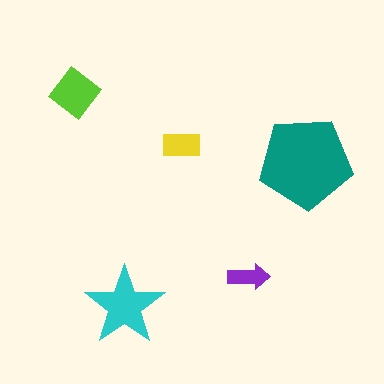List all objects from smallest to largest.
The purple arrow, the yellow rectangle, the lime diamond, the cyan star, the teal pentagon.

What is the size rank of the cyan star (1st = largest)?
2nd.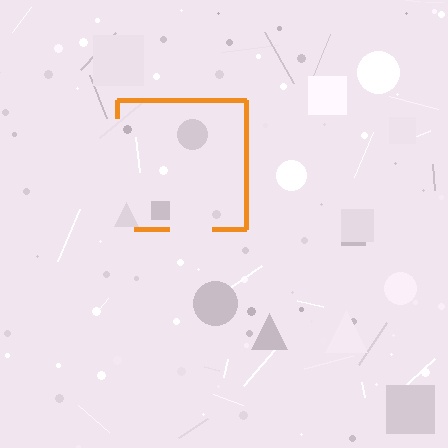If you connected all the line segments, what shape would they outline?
They would outline a square.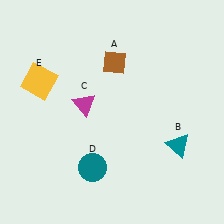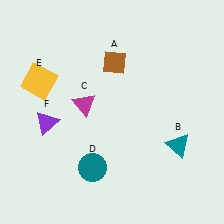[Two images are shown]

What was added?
A purple triangle (F) was added in Image 2.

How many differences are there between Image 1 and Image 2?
There is 1 difference between the two images.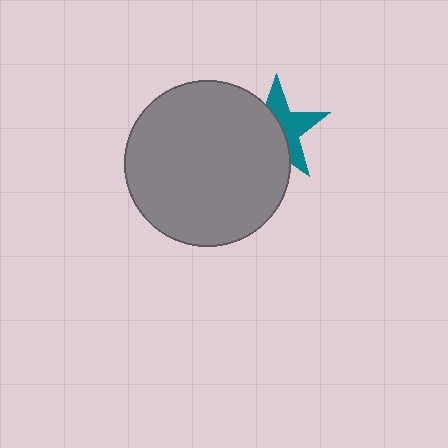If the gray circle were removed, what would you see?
You would see the complete teal star.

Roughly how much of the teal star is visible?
About half of it is visible (roughly 46%).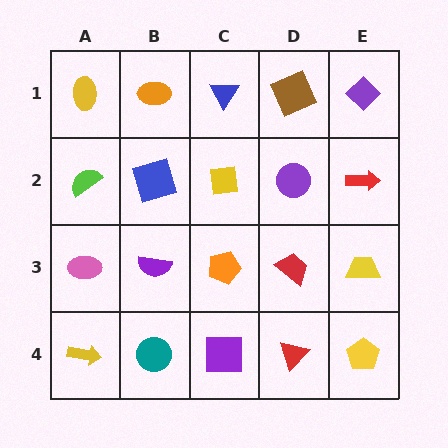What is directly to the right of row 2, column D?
A red arrow.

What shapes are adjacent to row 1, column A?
A lime semicircle (row 2, column A), an orange ellipse (row 1, column B).